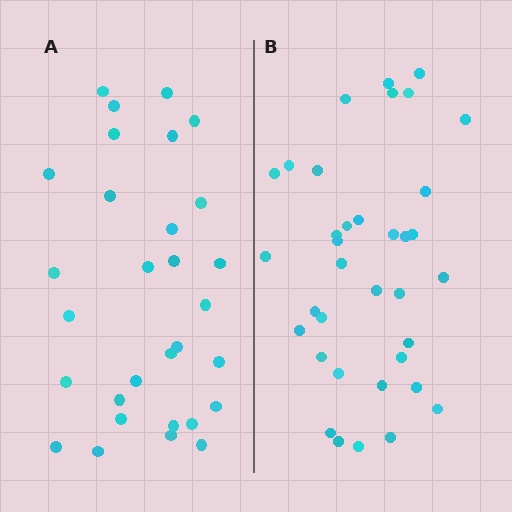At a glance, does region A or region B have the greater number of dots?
Region B (the right region) has more dots.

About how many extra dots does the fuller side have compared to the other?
Region B has about 6 more dots than region A.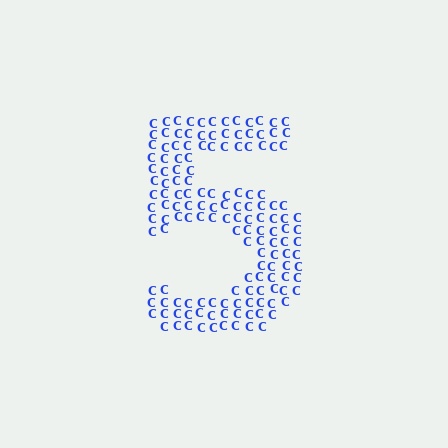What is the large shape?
The large shape is the digit 5.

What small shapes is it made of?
It is made of small letter C's.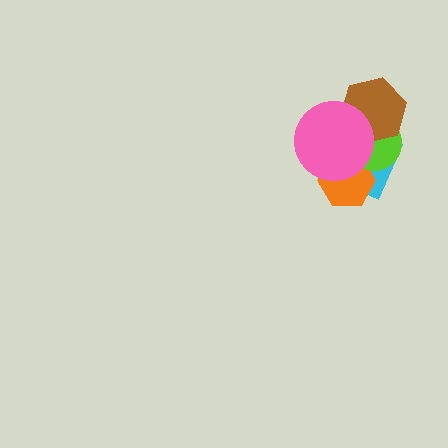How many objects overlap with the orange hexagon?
3 objects overlap with the orange hexagon.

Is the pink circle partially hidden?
No, no other shape covers it.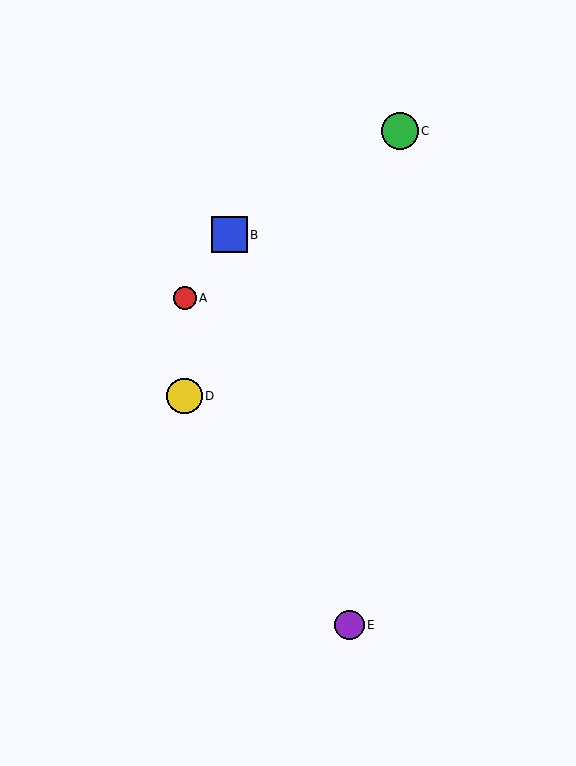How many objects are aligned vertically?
2 objects (A, D) are aligned vertically.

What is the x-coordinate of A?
Object A is at x≈185.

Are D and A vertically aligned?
Yes, both are at x≈185.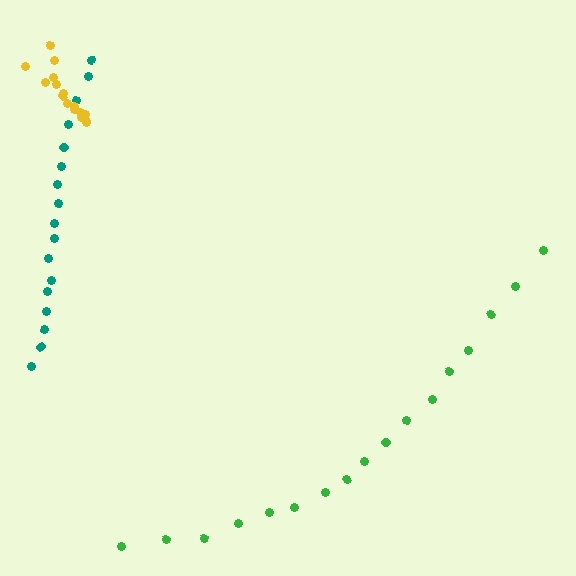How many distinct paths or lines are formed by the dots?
There are 3 distinct paths.